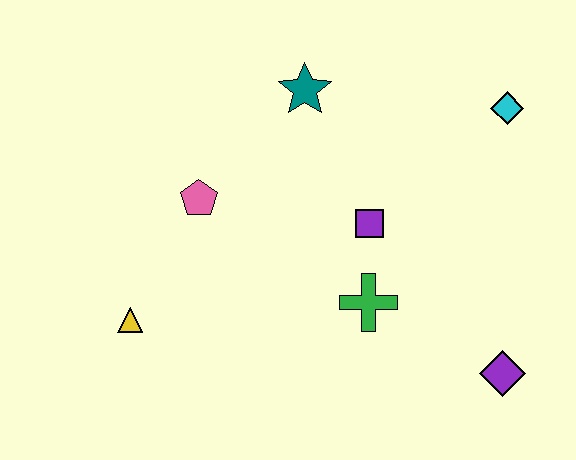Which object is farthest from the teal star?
The purple diamond is farthest from the teal star.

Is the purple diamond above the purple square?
No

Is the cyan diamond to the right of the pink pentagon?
Yes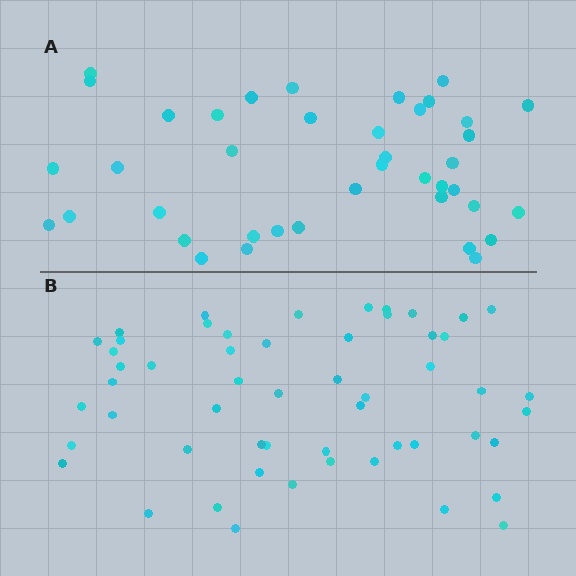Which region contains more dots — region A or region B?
Region B (the bottom region) has more dots.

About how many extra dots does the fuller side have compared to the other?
Region B has approximately 15 more dots than region A.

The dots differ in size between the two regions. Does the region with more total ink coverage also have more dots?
No. Region A has more total ink coverage because its dots are larger, but region B actually contains more individual dots. Total area can be misleading — the number of items is what matters here.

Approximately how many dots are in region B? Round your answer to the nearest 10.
About 50 dots. (The exact count is 54, which rounds to 50.)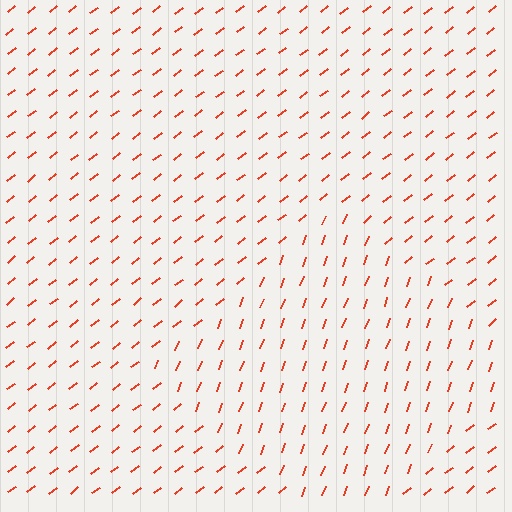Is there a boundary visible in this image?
Yes, there is a texture boundary formed by a change in line orientation.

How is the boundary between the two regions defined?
The boundary is defined purely by a change in line orientation (approximately 32 degrees difference). All lines are the same color and thickness.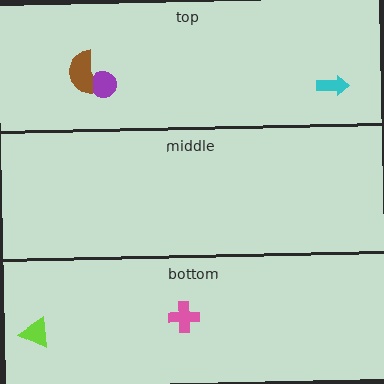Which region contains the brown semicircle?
The top region.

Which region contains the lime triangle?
The bottom region.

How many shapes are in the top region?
3.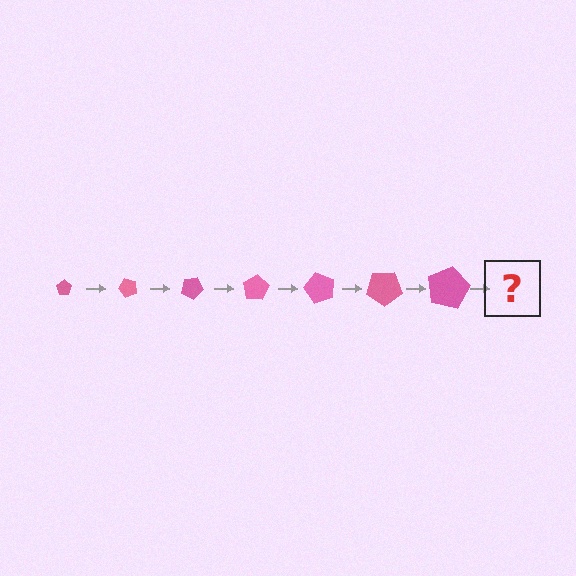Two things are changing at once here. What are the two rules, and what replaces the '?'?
The two rules are that the pentagon grows larger each step and it rotates 50 degrees each step. The '?' should be a pentagon, larger than the previous one and rotated 350 degrees from the start.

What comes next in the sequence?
The next element should be a pentagon, larger than the previous one and rotated 350 degrees from the start.